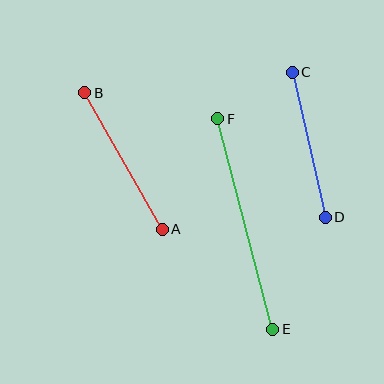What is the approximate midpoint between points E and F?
The midpoint is at approximately (245, 224) pixels.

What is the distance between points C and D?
The distance is approximately 149 pixels.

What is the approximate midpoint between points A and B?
The midpoint is at approximately (124, 161) pixels.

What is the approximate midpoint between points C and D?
The midpoint is at approximately (309, 145) pixels.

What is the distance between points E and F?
The distance is approximately 218 pixels.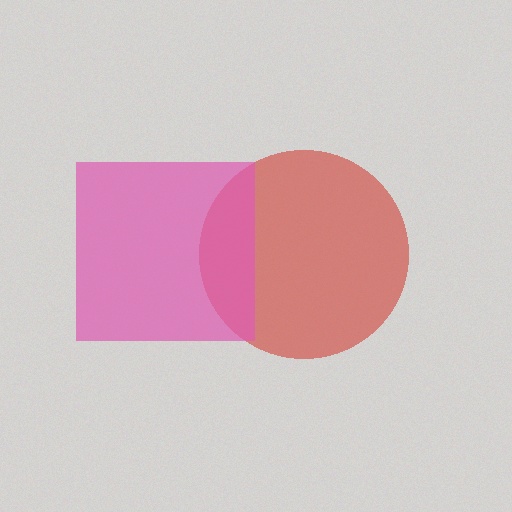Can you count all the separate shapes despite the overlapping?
Yes, there are 2 separate shapes.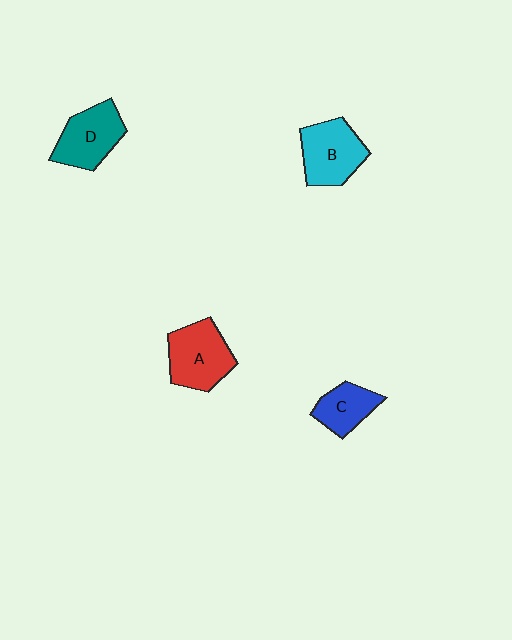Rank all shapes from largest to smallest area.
From largest to smallest: A (red), B (cyan), D (teal), C (blue).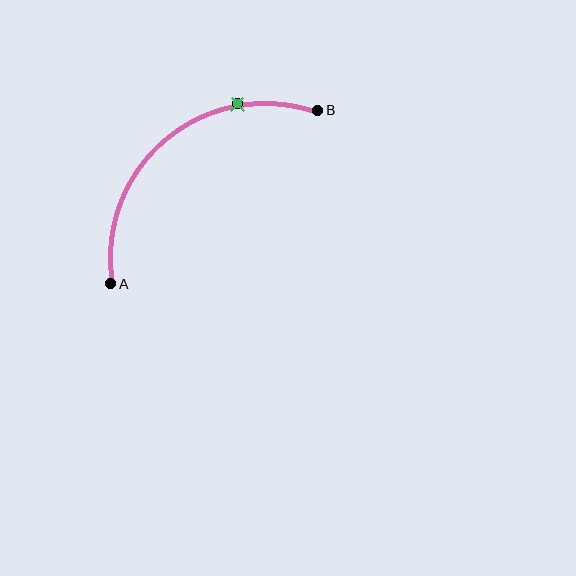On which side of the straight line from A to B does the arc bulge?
The arc bulges above and to the left of the straight line connecting A and B.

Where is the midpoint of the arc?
The arc midpoint is the point on the curve farthest from the straight line joining A and B. It sits above and to the left of that line.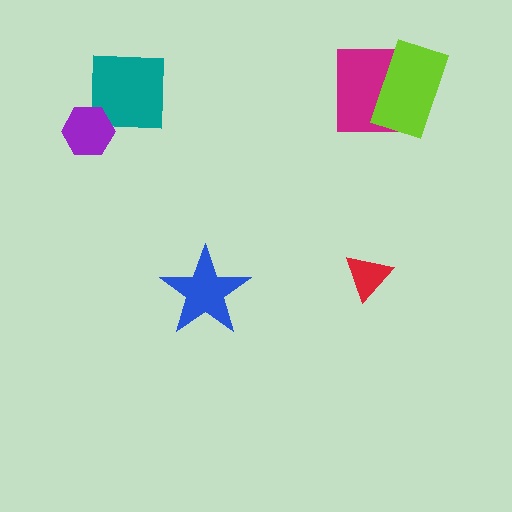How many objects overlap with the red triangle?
0 objects overlap with the red triangle.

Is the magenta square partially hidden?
Yes, it is partially covered by another shape.